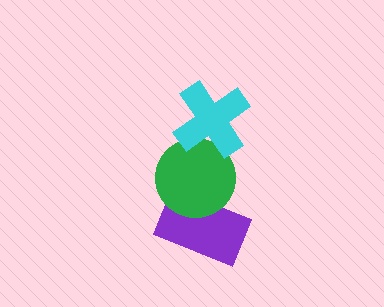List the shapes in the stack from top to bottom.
From top to bottom: the cyan cross, the green circle, the purple rectangle.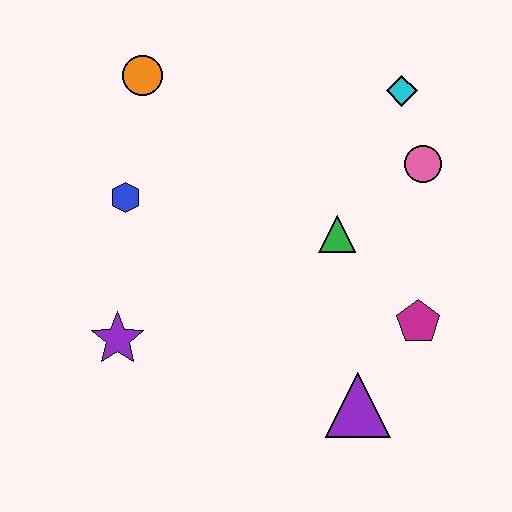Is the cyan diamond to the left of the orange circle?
No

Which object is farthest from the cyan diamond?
The purple star is farthest from the cyan diamond.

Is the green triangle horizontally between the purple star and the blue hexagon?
No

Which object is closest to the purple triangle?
The magenta pentagon is closest to the purple triangle.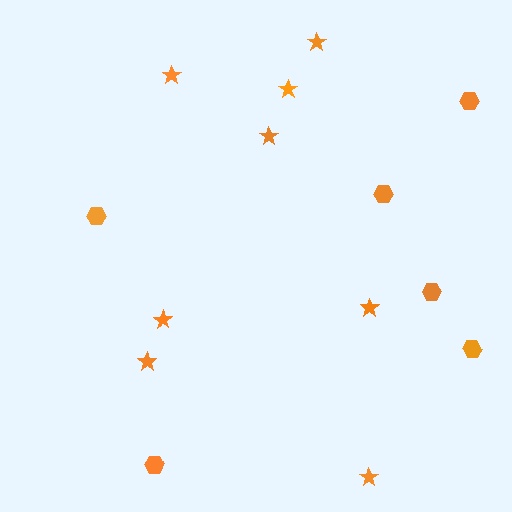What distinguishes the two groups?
There are 2 groups: one group of hexagons (6) and one group of stars (8).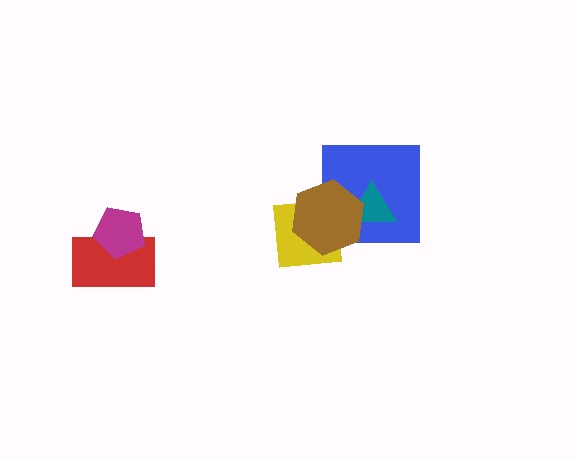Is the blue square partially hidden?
Yes, it is partially covered by another shape.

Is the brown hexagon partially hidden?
No, no other shape covers it.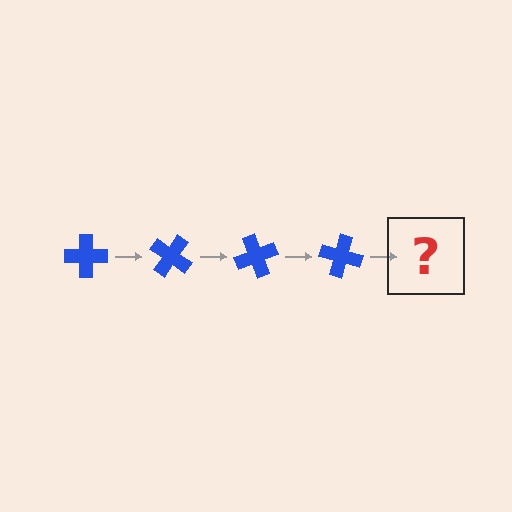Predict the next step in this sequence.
The next step is a blue cross rotated 140 degrees.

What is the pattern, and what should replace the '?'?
The pattern is that the cross rotates 35 degrees each step. The '?' should be a blue cross rotated 140 degrees.